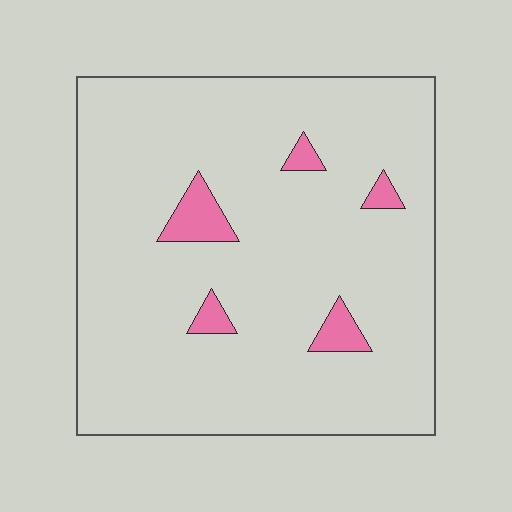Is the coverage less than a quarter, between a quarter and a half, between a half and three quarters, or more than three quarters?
Less than a quarter.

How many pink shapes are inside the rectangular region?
5.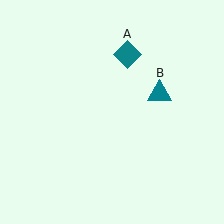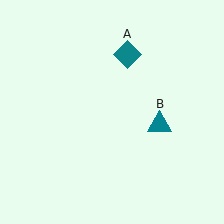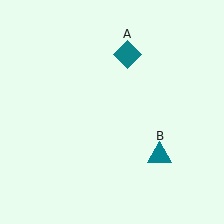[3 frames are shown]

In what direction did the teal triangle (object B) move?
The teal triangle (object B) moved down.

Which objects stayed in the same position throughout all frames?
Teal diamond (object A) remained stationary.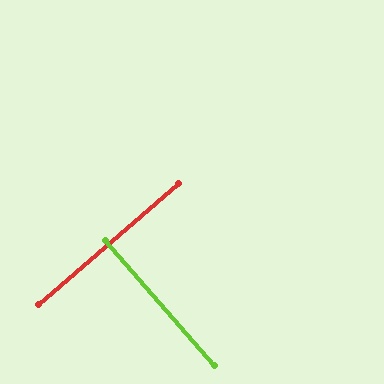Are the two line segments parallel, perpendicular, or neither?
Perpendicular — they meet at approximately 89°.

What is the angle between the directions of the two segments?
Approximately 89 degrees.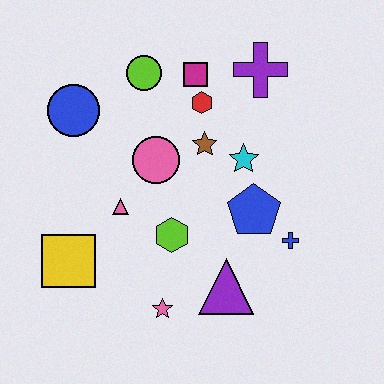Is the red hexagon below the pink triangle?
No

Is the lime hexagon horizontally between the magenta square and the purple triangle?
No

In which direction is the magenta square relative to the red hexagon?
The magenta square is above the red hexagon.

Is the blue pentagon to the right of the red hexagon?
Yes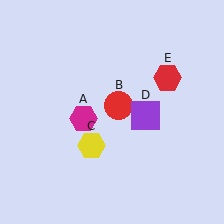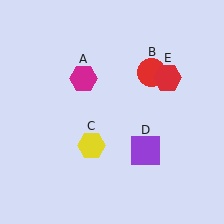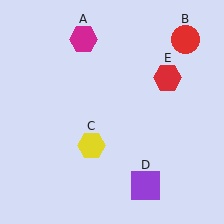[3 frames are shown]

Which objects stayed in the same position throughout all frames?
Yellow hexagon (object C) and red hexagon (object E) remained stationary.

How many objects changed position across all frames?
3 objects changed position: magenta hexagon (object A), red circle (object B), purple square (object D).